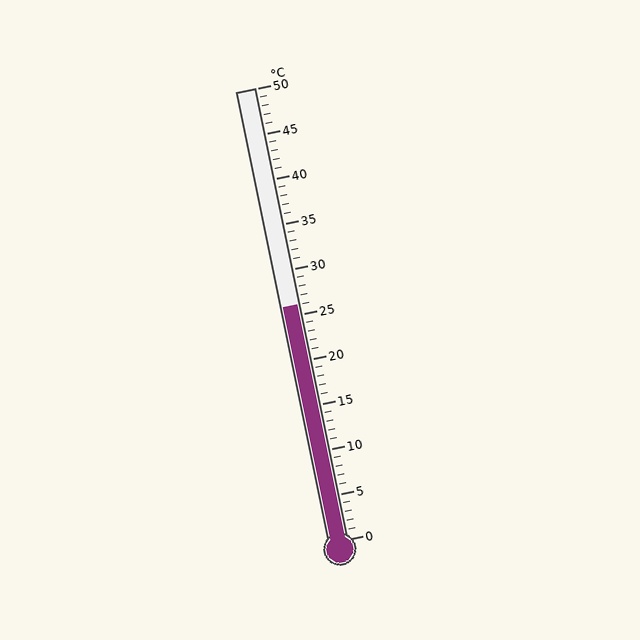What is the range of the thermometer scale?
The thermometer scale ranges from 0°C to 50°C.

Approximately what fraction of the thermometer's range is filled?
The thermometer is filled to approximately 50% of its range.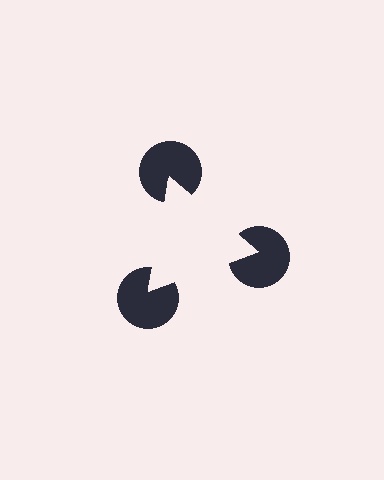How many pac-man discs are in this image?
There are 3 — one at each vertex of the illusory triangle.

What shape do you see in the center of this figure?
An illusory triangle — its edges are inferred from the aligned wedge cuts in the pac-man discs, not physically drawn.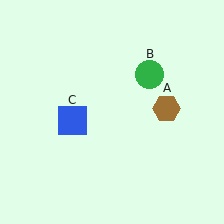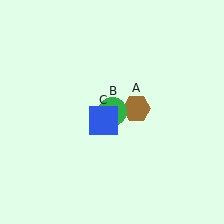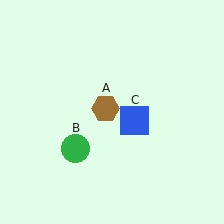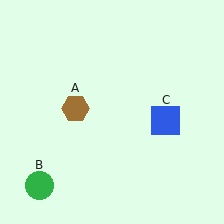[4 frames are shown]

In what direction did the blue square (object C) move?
The blue square (object C) moved right.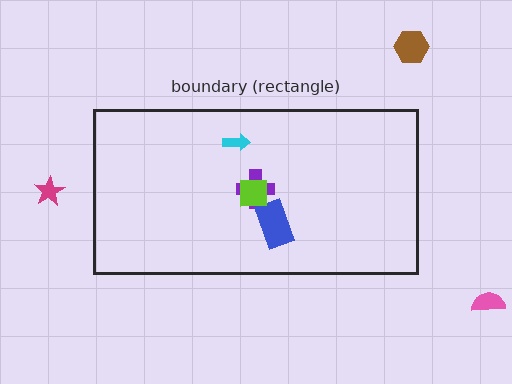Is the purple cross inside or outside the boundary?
Inside.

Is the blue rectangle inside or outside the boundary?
Inside.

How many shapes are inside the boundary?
4 inside, 3 outside.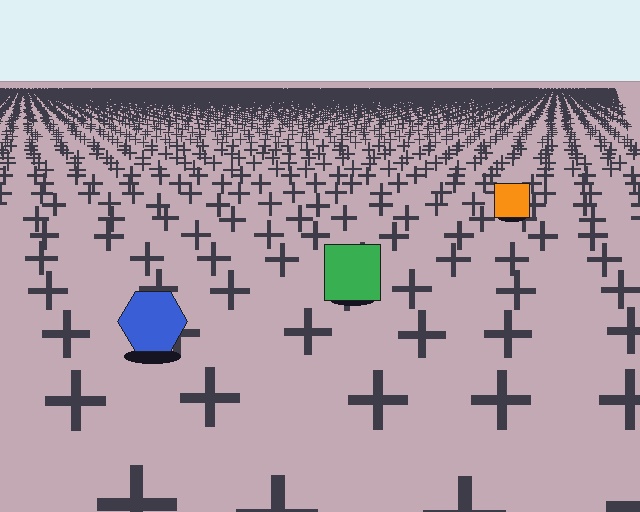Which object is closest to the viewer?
The blue hexagon is closest. The texture marks near it are larger and more spread out.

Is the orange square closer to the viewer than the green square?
No. The green square is closer — you can tell from the texture gradient: the ground texture is coarser near it.